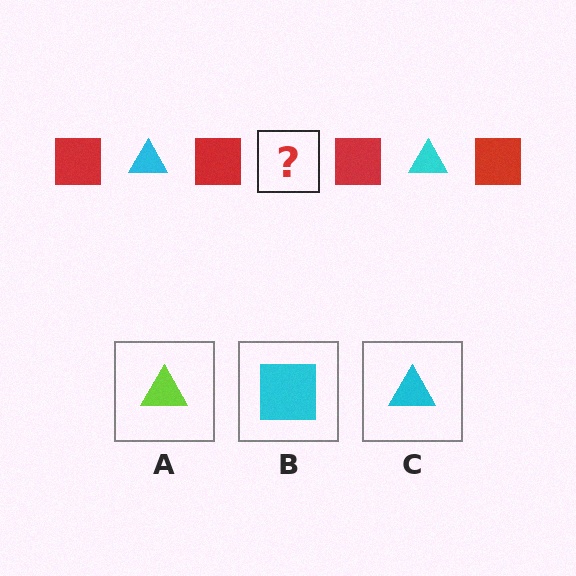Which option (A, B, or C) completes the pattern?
C.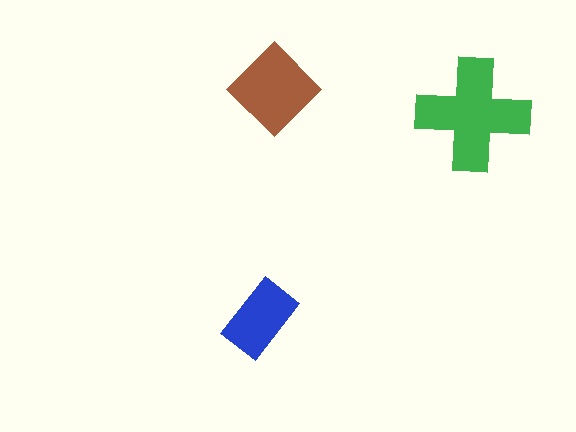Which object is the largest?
The green cross.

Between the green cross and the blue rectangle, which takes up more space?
The green cross.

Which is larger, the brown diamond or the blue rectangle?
The brown diamond.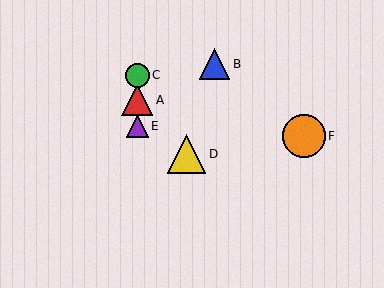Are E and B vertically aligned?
No, E is at x≈137 and B is at x≈215.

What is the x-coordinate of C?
Object C is at x≈137.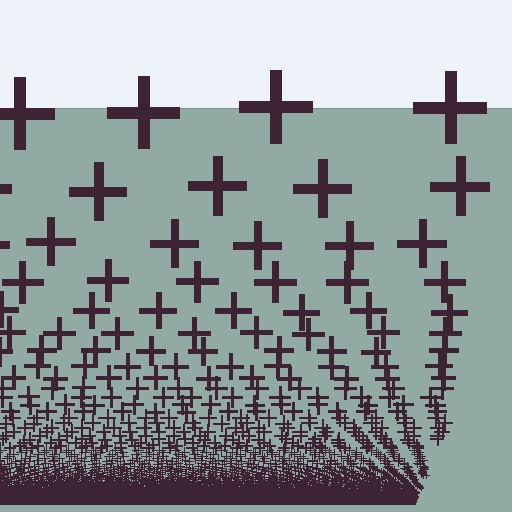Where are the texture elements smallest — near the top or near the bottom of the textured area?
Near the bottom.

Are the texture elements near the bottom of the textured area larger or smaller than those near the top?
Smaller. The gradient is inverted — elements near the bottom are smaller and denser.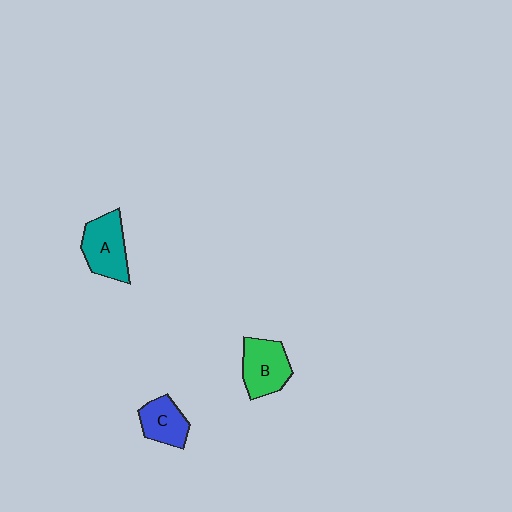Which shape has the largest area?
Shape A (teal).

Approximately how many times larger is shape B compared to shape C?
Approximately 1.3 times.